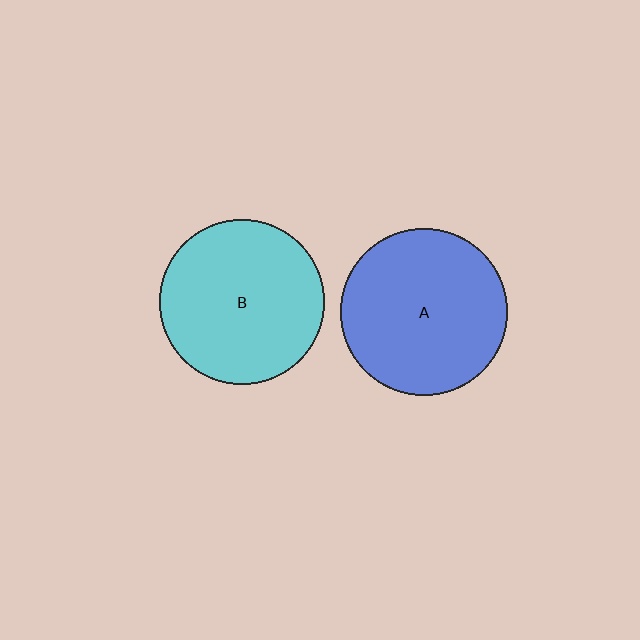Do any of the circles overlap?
No, none of the circles overlap.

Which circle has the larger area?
Circle A (blue).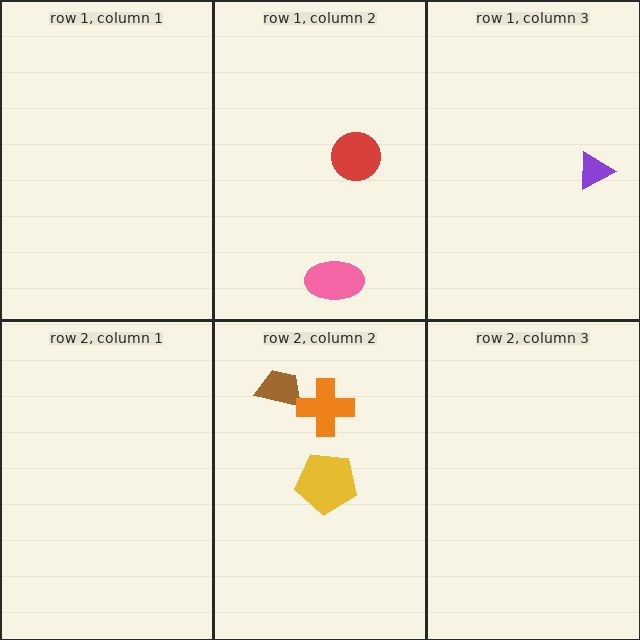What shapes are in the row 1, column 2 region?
The pink ellipse, the red circle.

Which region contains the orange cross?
The row 2, column 2 region.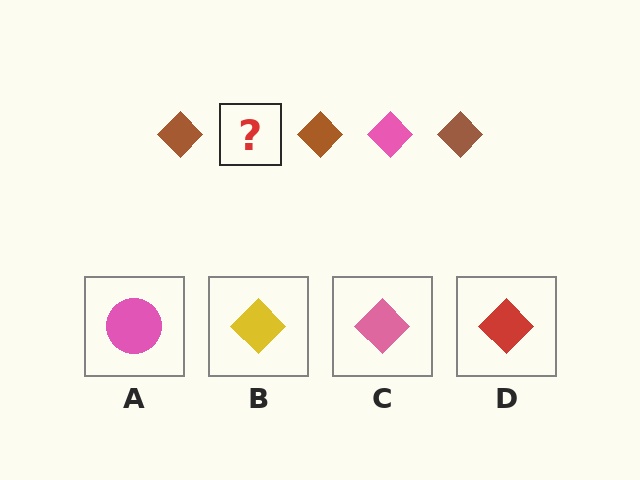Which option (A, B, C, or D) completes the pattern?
C.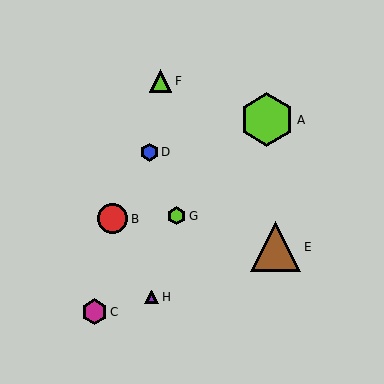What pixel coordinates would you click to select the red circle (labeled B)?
Click at (113, 219) to select the red circle B.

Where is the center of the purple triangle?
The center of the purple triangle is at (152, 297).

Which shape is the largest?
The lime hexagon (labeled A) is the largest.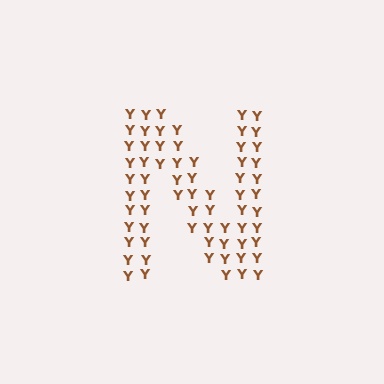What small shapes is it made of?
It is made of small letter Y's.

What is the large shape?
The large shape is the letter N.